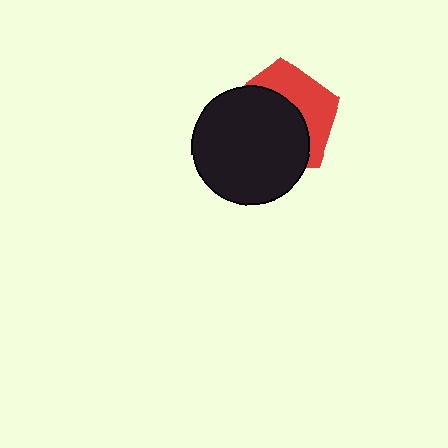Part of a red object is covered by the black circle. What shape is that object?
It is a pentagon.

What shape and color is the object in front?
The object in front is a black circle.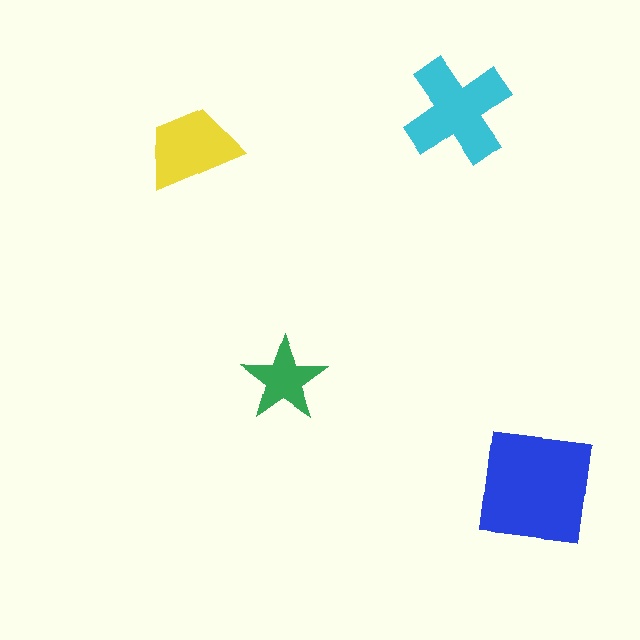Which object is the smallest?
The green star.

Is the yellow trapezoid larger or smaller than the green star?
Larger.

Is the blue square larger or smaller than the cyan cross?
Larger.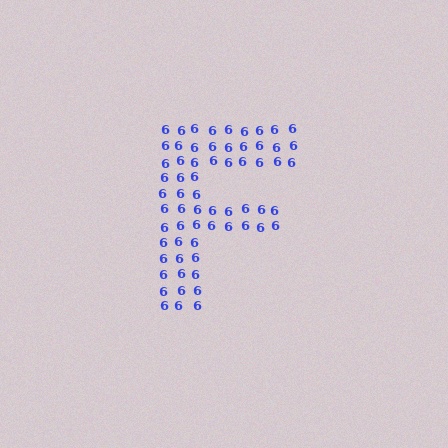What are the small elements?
The small elements are digit 6's.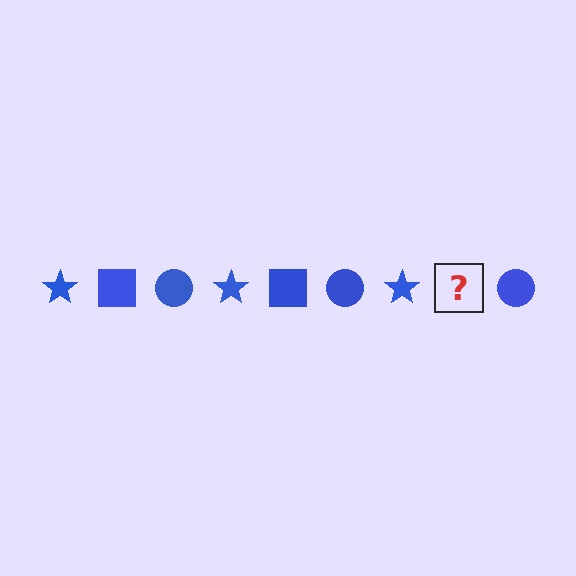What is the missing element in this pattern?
The missing element is a blue square.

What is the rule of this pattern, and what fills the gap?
The rule is that the pattern cycles through star, square, circle shapes in blue. The gap should be filled with a blue square.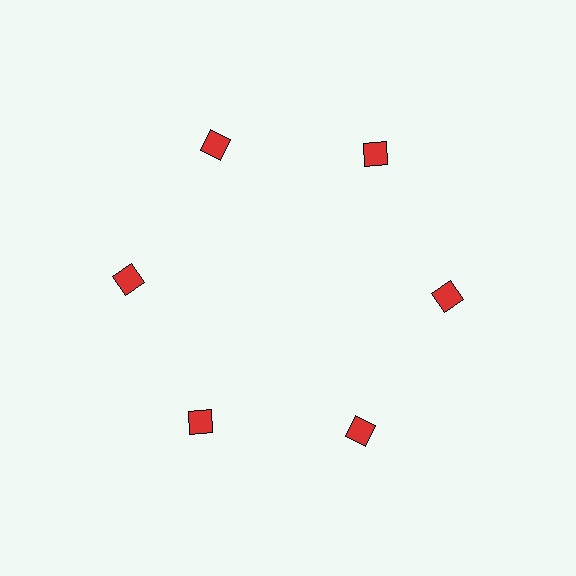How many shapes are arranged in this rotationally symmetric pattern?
There are 6 shapes, arranged in 6 groups of 1.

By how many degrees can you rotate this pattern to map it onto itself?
The pattern maps onto itself every 60 degrees of rotation.